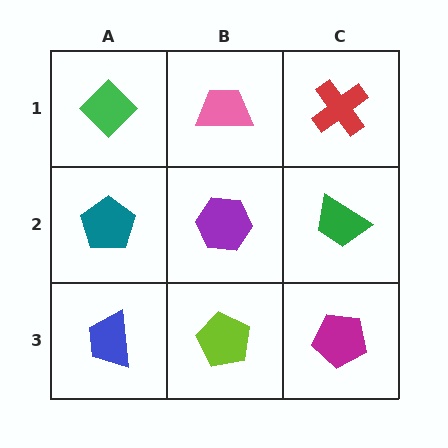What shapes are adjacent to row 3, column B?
A purple hexagon (row 2, column B), a blue trapezoid (row 3, column A), a magenta pentagon (row 3, column C).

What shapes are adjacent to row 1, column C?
A green trapezoid (row 2, column C), a pink trapezoid (row 1, column B).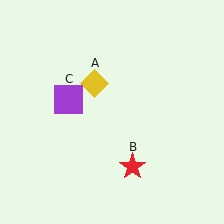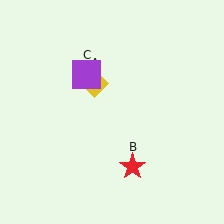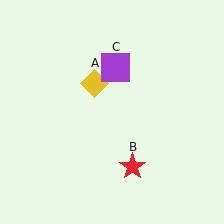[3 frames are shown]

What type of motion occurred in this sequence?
The purple square (object C) rotated clockwise around the center of the scene.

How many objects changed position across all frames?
1 object changed position: purple square (object C).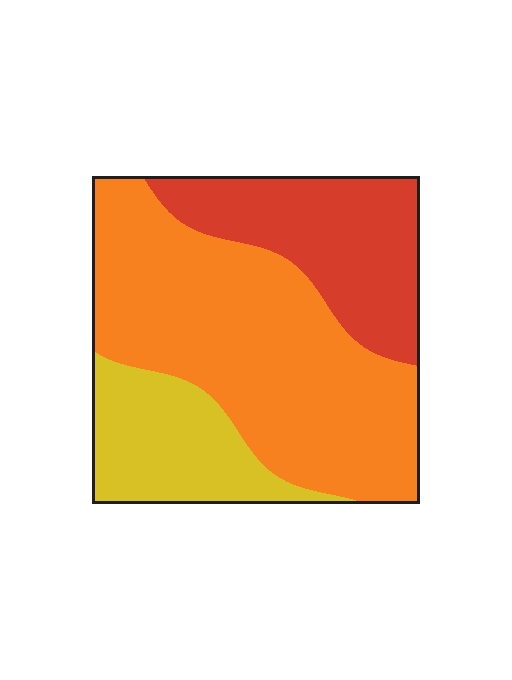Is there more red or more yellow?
Red.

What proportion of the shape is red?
Red covers about 25% of the shape.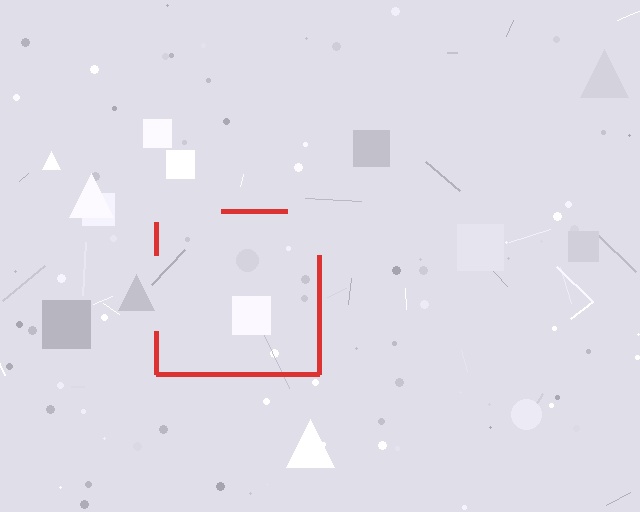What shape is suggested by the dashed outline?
The dashed outline suggests a square.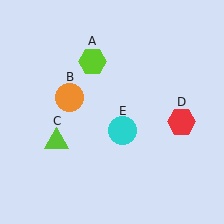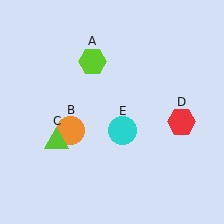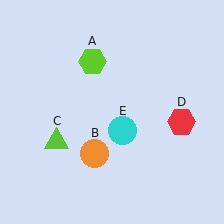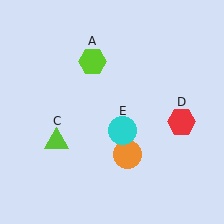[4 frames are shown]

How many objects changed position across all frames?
1 object changed position: orange circle (object B).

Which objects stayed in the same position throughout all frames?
Lime hexagon (object A) and lime triangle (object C) and red hexagon (object D) and cyan circle (object E) remained stationary.